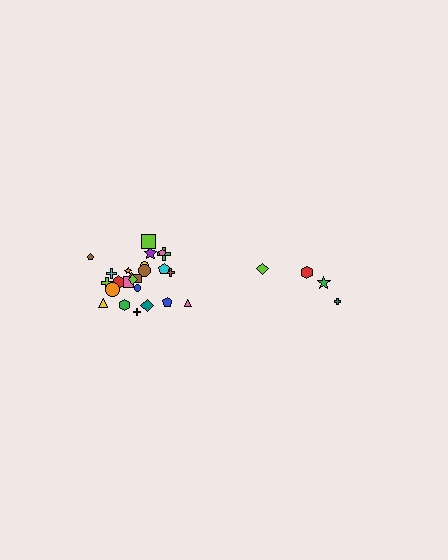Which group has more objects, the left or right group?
The left group.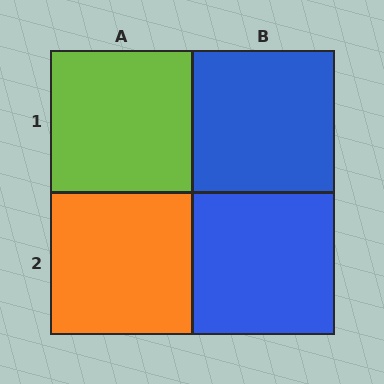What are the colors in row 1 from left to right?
Lime, blue.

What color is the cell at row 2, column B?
Blue.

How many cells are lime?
1 cell is lime.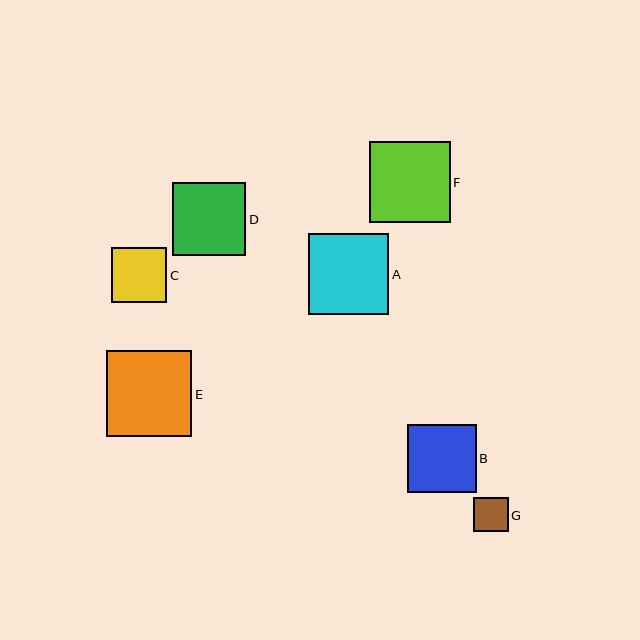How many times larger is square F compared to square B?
Square F is approximately 1.2 times the size of square B.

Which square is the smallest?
Square G is the smallest with a size of approximately 34 pixels.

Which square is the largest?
Square E is the largest with a size of approximately 85 pixels.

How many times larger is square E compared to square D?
Square E is approximately 1.2 times the size of square D.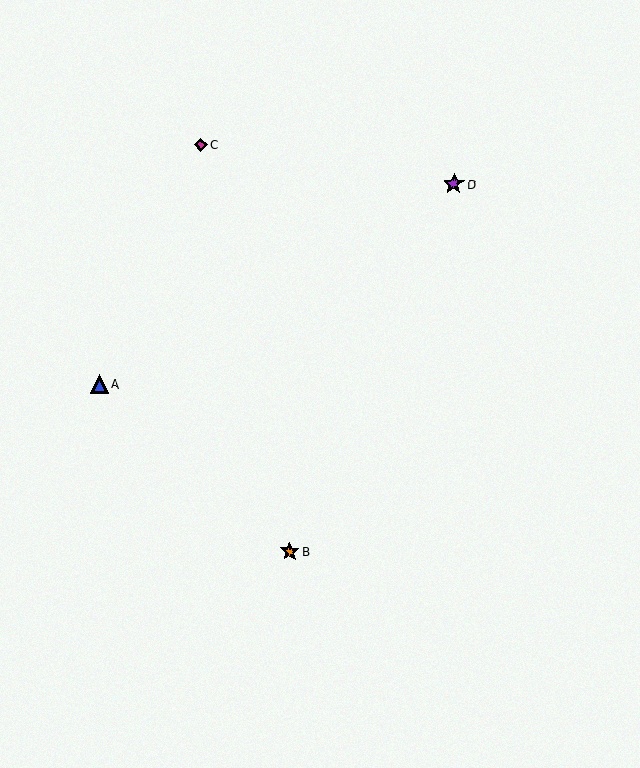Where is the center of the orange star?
The center of the orange star is at (290, 551).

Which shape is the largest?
The purple star (labeled D) is the largest.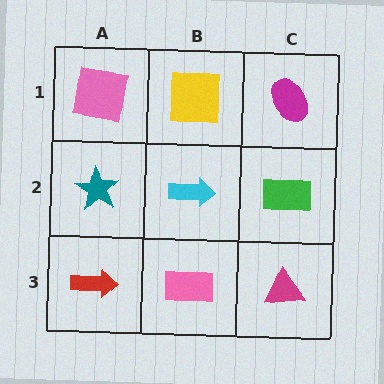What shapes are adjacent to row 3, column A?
A teal star (row 2, column A), a pink rectangle (row 3, column B).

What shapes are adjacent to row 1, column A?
A teal star (row 2, column A), a yellow square (row 1, column B).